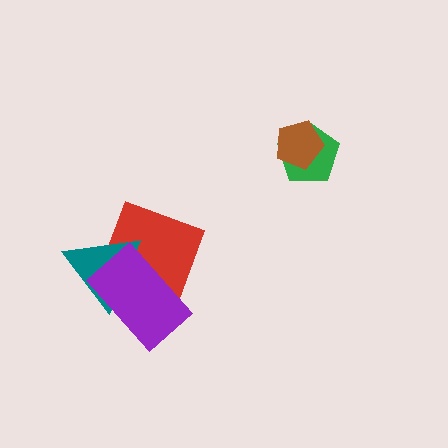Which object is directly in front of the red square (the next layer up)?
The teal triangle is directly in front of the red square.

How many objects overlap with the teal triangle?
2 objects overlap with the teal triangle.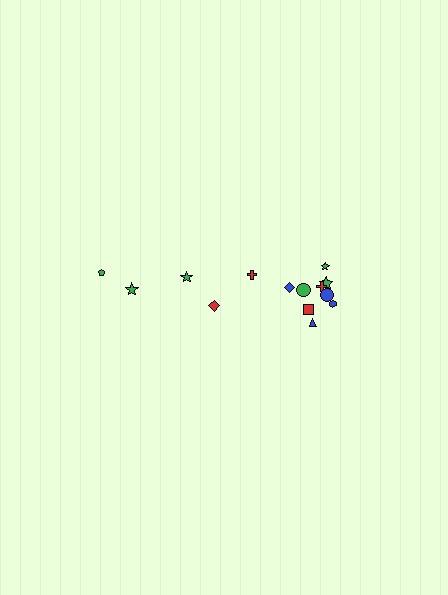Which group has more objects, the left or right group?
The right group.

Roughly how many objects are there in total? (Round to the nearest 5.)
Roughly 15 objects in total.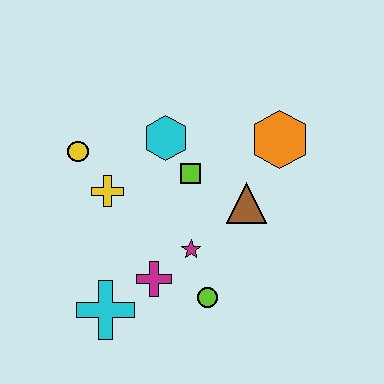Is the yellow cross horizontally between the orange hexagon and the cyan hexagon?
No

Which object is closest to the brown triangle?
The lime square is closest to the brown triangle.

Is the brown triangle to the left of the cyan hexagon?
No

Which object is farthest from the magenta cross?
The orange hexagon is farthest from the magenta cross.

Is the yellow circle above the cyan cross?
Yes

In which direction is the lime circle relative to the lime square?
The lime circle is below the lime square.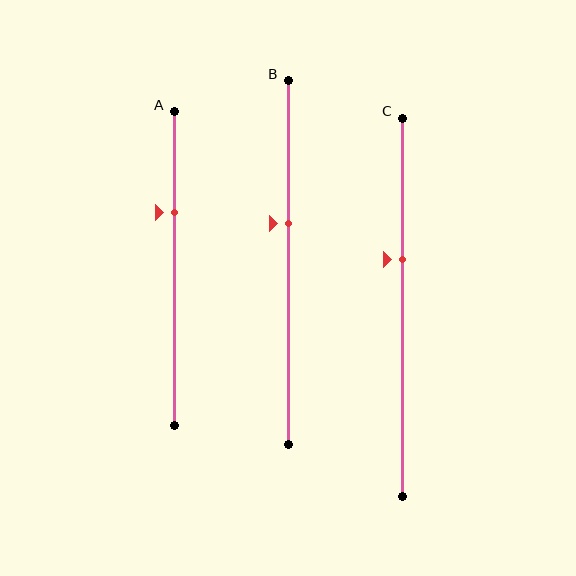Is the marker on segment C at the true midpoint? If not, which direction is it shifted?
No, the marker on segment C is shifted upward by about 13% of the segment length.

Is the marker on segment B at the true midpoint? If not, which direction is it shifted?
No, the marker on segment B is shifted upward by about 11% of the segment length.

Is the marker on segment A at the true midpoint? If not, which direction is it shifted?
No, the marker on segment A is shifted upward by about 18% of the segment length.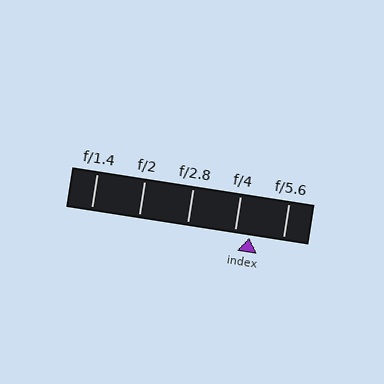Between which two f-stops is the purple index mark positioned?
The index mark is between f/4 and f/5.6.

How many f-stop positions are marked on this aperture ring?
There are 5 f-stop positions marked.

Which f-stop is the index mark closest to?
The index mark is closest to f/4.